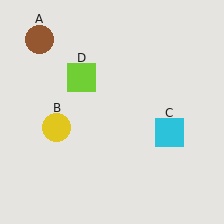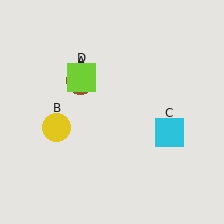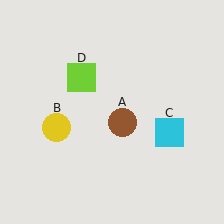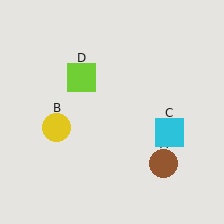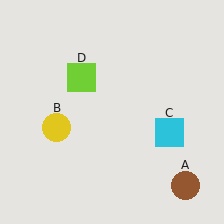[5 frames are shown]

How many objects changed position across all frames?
1 object changed position: brown circle (object A).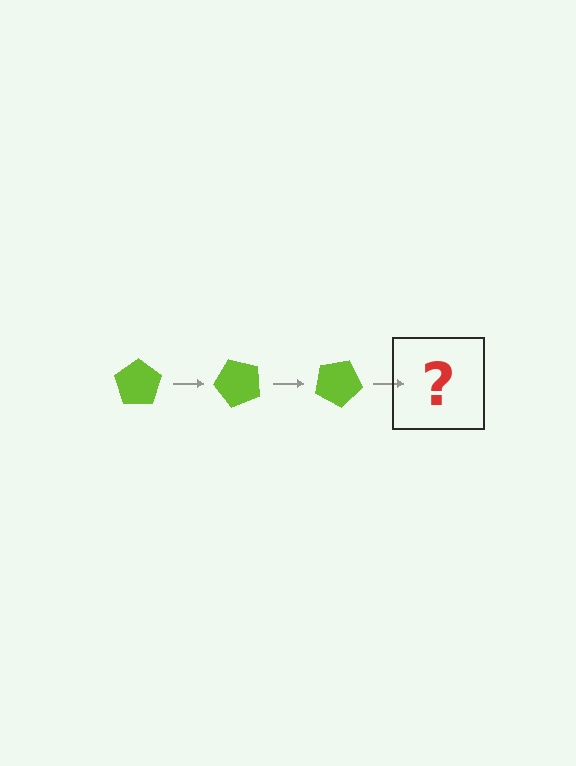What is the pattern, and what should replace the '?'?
The pattern is that the pentagon rotates 50 degrees each step. The '?' should be a lime pentagon rotated 150 degrees.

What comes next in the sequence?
The next element should be a lime pentagon rotated 150 degrees.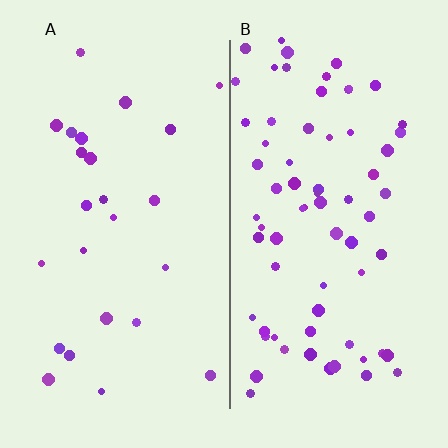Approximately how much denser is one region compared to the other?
Approximately 2.9× — region B over region A.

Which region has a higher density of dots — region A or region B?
B (the right).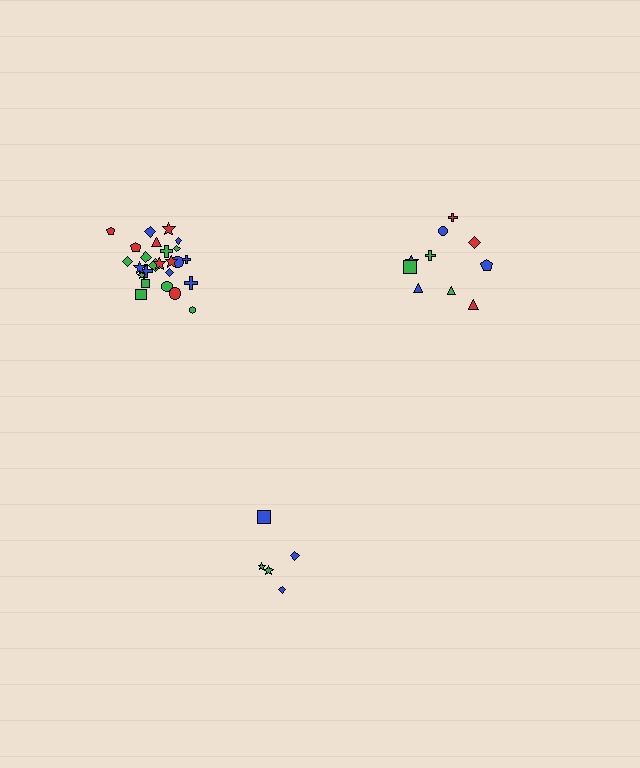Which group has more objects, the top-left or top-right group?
The top-left group.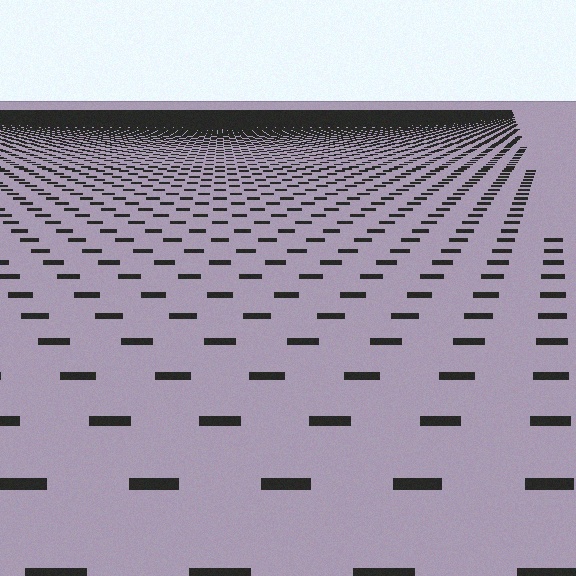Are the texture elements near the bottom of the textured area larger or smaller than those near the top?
Larger. Near the bottom, elements are closer to the viewer and appear at a bigger on-screen size.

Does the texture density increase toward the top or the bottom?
Density increases toward the top.